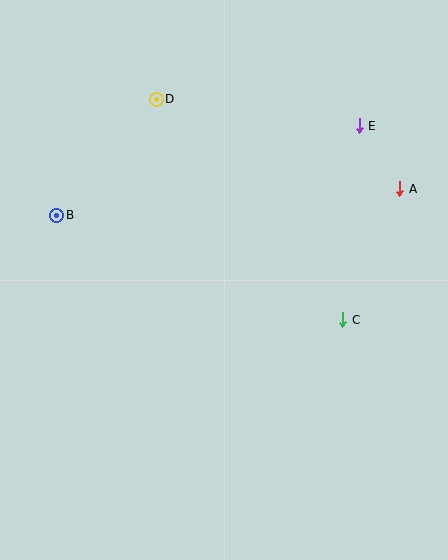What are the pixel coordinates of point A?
Point A is at (400, 189).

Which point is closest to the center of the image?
Point C at (343, 320) is closest to the center.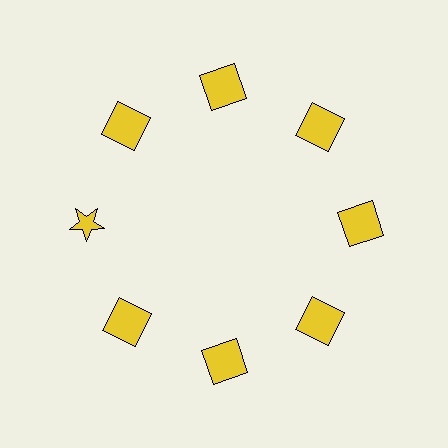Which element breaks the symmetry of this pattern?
The yellow star at roughly the 9 o'clock position breaks the symmetry. All other shapes are yellow squares.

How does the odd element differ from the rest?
It has a different shape: star instead of square.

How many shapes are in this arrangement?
There are 8 shapes arranged in a ring pattern.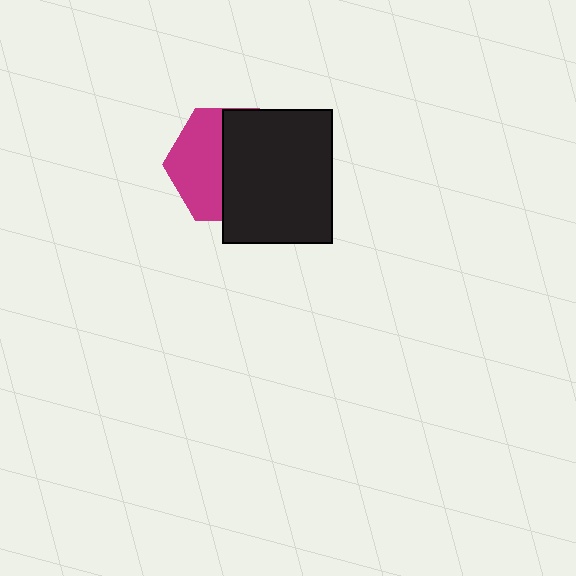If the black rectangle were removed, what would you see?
You would see the complete magenta hexagon.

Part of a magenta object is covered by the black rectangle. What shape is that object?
It is a hexagon.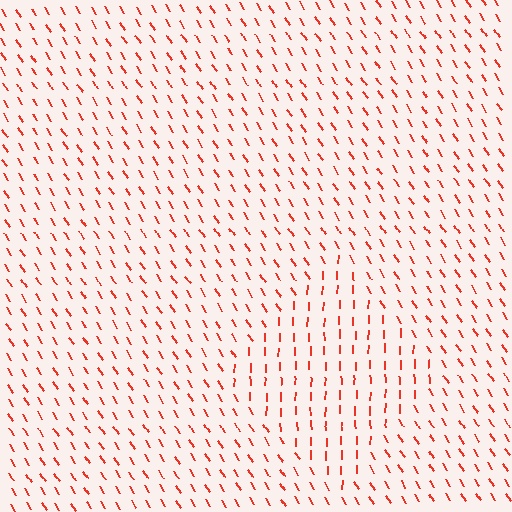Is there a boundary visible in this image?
Yes, there is a texture boundary formed by a change in line orientation.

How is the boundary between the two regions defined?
The boundary is defined purely by a change in line orientation (approximately 33 degrees difference). All lines are the same color and thickness.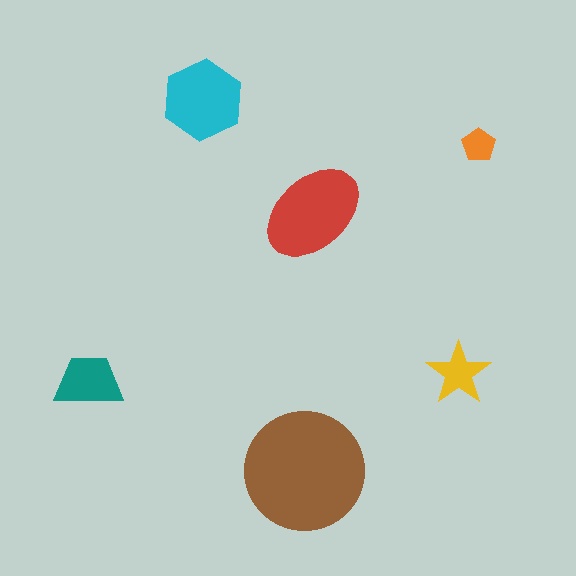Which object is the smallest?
The orange pentagon.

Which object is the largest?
The brown circle.